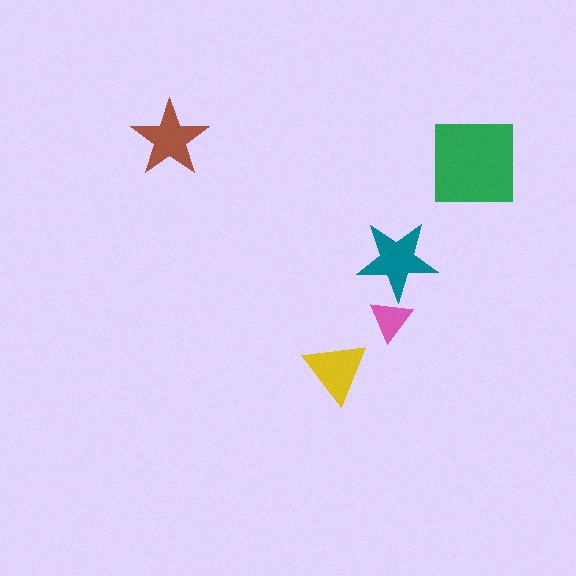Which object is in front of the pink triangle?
The teal star is in front of the pink triangle.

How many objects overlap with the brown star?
0 objects overlap with the brown star.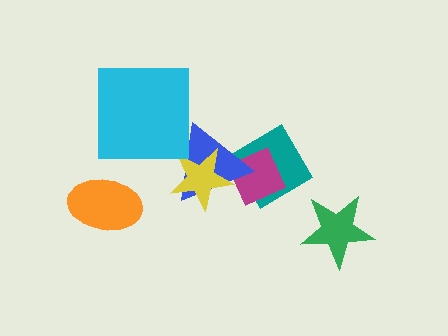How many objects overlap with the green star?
0 objects overlap with the green star.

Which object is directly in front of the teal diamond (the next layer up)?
The magenta diamond is directly in front of the teal diamond.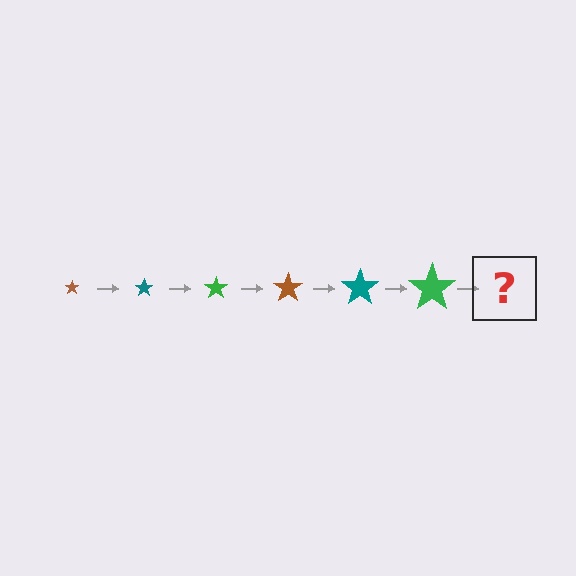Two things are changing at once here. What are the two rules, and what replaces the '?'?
The two rules are that the star grows larger each step and the color cycles through brown, teal, and green. The '?' should be a brown star, larger than the previous one.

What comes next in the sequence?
The next element should be a brown star, larger than the previous one.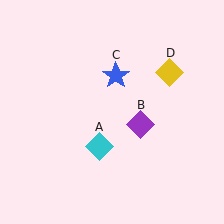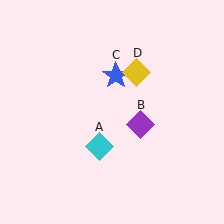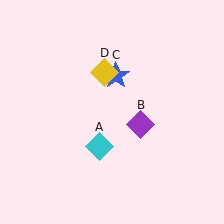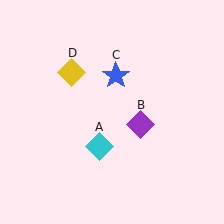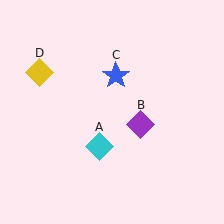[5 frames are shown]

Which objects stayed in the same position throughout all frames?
Cyan diamond (object A) and purple diamond (object B) and blue star (object C) remained stationary.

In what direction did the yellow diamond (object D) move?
The yellow diamond (object D) moved left.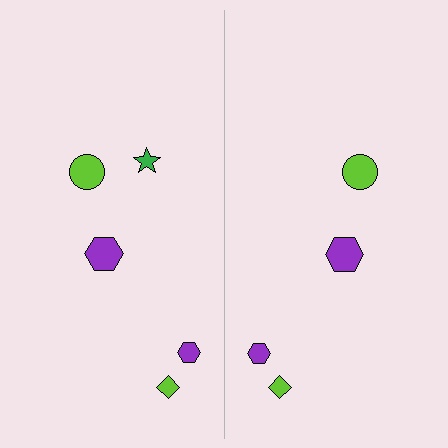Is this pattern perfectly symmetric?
No, the pattern is not perfectly symmetric. A green star is missing from the right side.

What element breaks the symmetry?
A green star is missing from the right side.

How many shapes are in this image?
There are 9 shapes in this image.